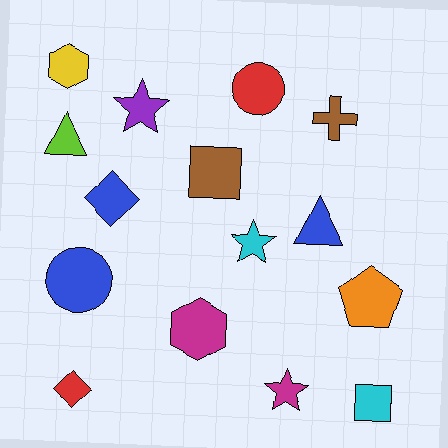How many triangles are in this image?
There are 2 triangles.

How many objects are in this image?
There are 15 objects.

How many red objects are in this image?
There are 2 red objects.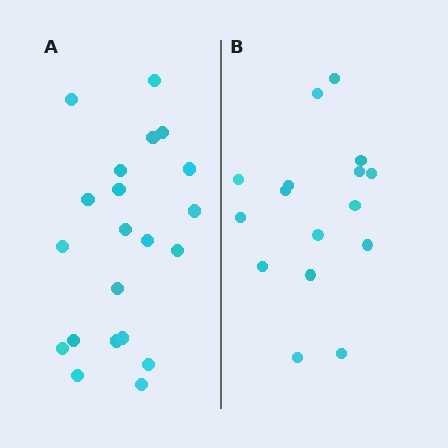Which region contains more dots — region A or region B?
Region A (the left region) has more dots.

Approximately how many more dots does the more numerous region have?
Region A has about 5 more dots than region B.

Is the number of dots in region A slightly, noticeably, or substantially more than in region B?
Region A has noticeably more, but not dramatically so. The ratio is roughly 1.3 to 1.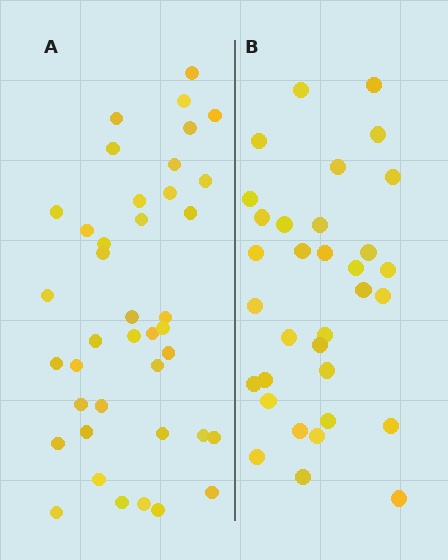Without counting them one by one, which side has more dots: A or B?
Region A (the left region) has more dots.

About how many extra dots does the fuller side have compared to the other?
Region A has roughly 8 or so more dots than region B.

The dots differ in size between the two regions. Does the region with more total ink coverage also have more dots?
No. Region B has more total ink coverage because its dots are larger, but region A actually contains more individual dots. Total area can be misleading — the number of items is what matters here.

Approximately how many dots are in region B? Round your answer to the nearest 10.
About 30 dots. (The exact count is 33, which rounds to 30.)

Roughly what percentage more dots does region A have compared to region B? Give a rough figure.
About 20% more.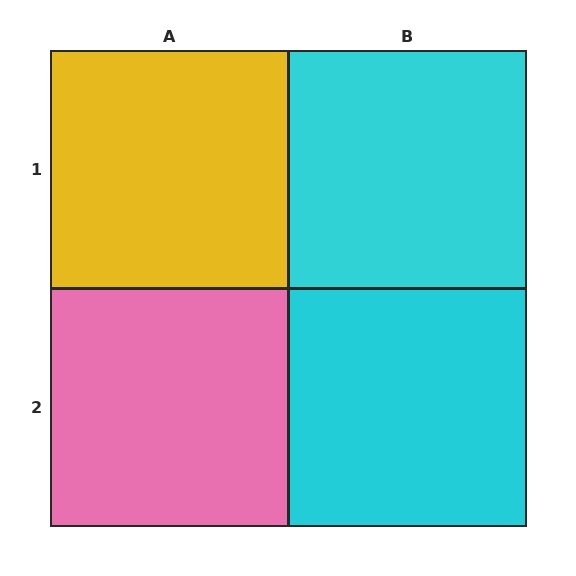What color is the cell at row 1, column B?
Cyan.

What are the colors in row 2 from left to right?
Pink, cyan.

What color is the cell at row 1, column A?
Yellow.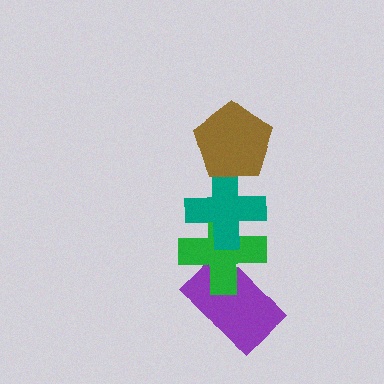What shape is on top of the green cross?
The teal cross is on top of the green cross.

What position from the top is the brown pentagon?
The brown pentagon is 1st from the top.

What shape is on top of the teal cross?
The brown pentagon is on top of the teal cross.